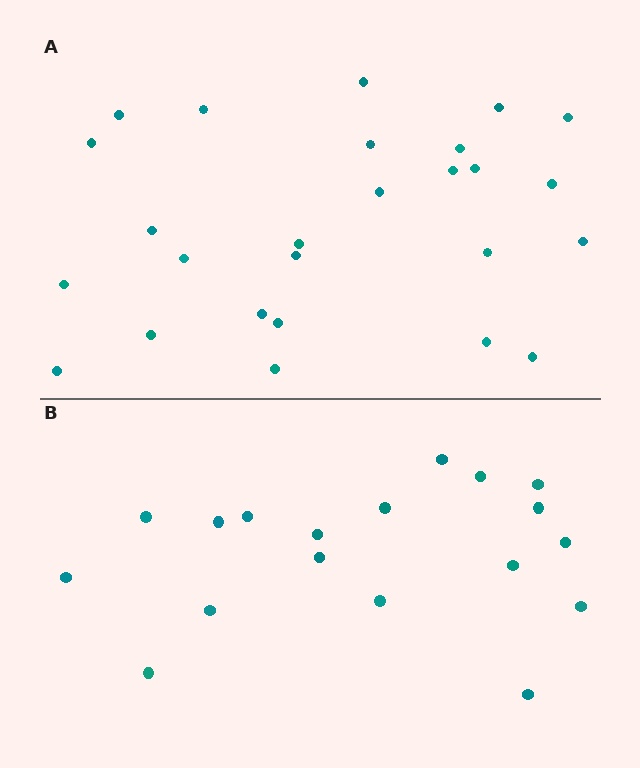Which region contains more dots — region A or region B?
Region A (the top region) has more dots.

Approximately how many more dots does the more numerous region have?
Region A has roughly 8 or so more dots than region B.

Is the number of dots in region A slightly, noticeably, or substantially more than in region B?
Region A has noticeably more, but not dramatically so. The ratio is roughly 1.4 to 1.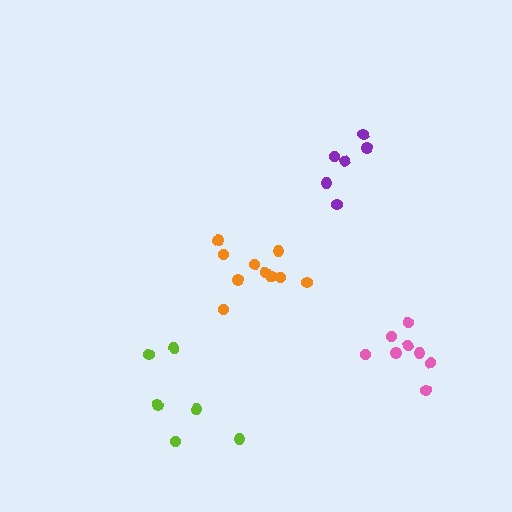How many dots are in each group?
Group 1: 10 dots, Group 2: 6 dots, Group 3: 6 dots, Group 4: 8 dots (30 total).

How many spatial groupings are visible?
There are 4 spatial groupings.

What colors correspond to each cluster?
The clusters are colored: orange, purple, lime, pink.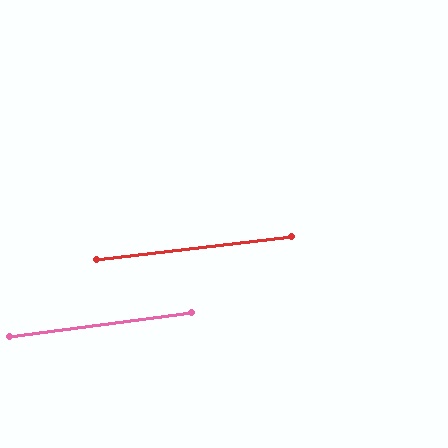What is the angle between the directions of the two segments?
Approximately 1 degree.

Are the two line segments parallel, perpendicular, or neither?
Parallel — their directions differ by only 0.9°.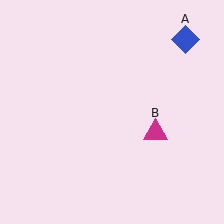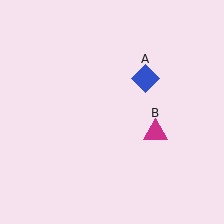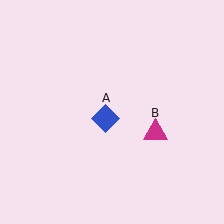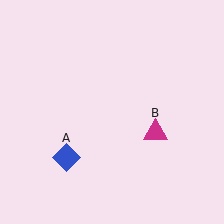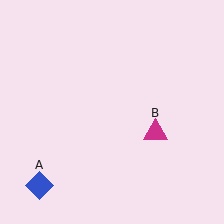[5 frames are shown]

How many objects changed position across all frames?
1 object changed position: blue diamond (object A).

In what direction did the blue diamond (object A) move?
The blue diamond (object A) moved down and to the left.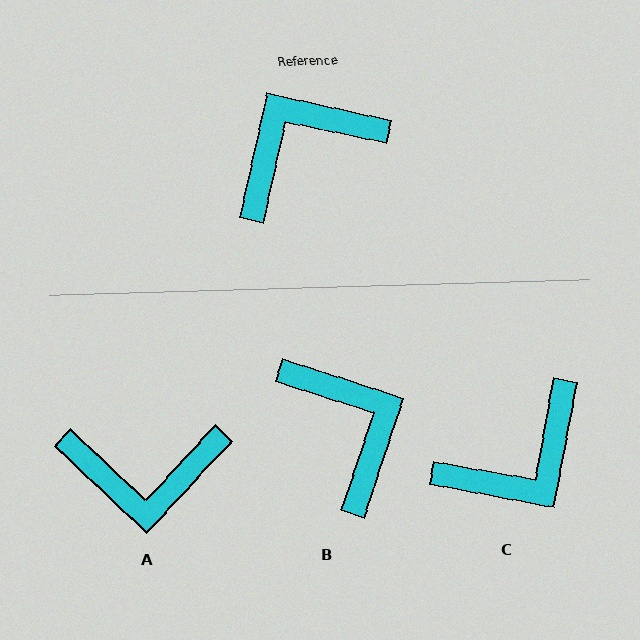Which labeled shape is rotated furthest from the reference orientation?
C, about 178 degrees away.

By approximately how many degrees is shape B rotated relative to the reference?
Approximately 96 degrees clockwise.